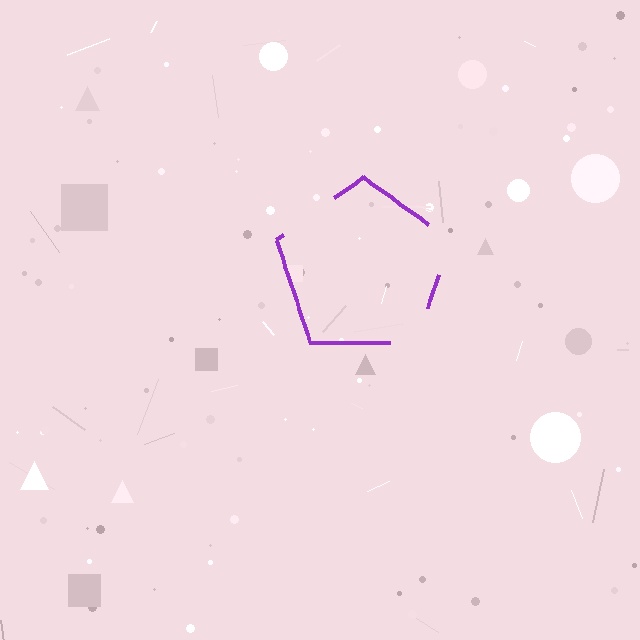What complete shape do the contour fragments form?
The contour fragments form a pentagon.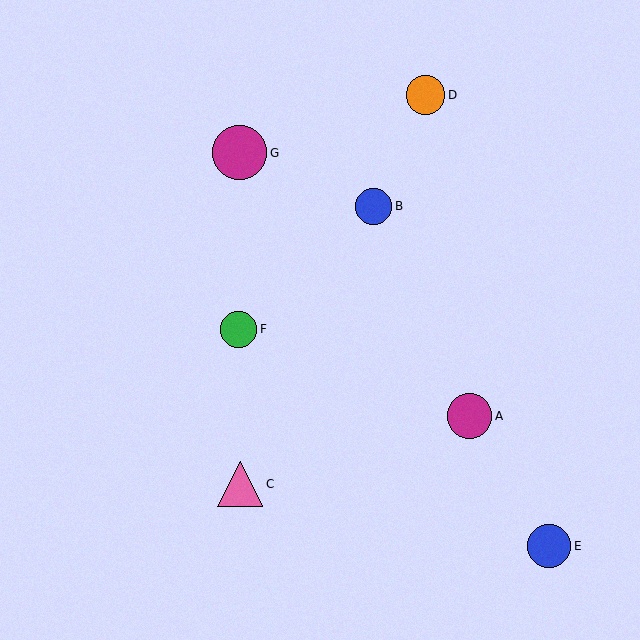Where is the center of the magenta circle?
The center of the magenta circle is at (470, 416).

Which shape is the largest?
The magenta circle (labeled G) is the largest.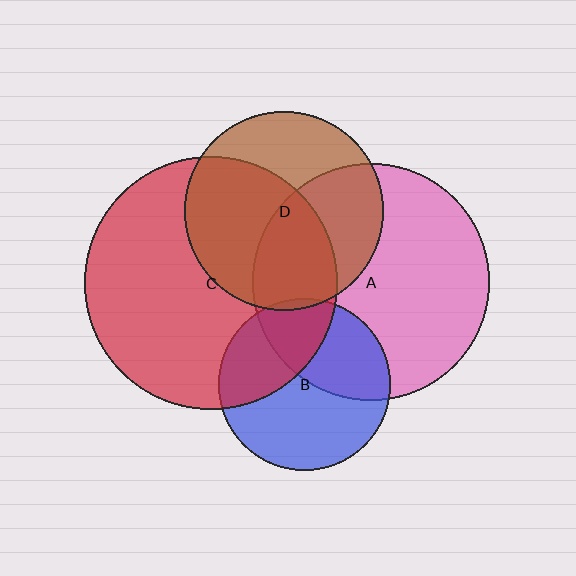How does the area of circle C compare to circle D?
Approximately 1.6 times.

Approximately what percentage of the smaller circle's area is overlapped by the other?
Approximately 5%.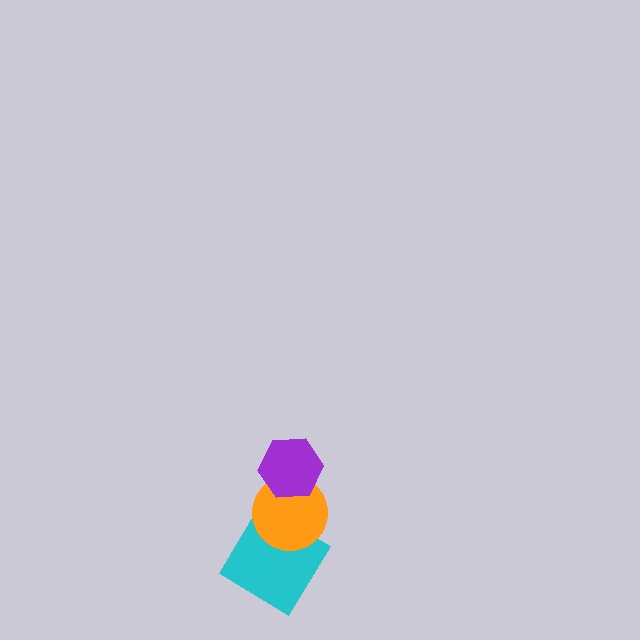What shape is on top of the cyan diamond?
The orange circle is on top of the cyan diamond.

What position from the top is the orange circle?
The orange circle is 2nd from the top.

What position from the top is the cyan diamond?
The cyan diamond is 3rd from the top.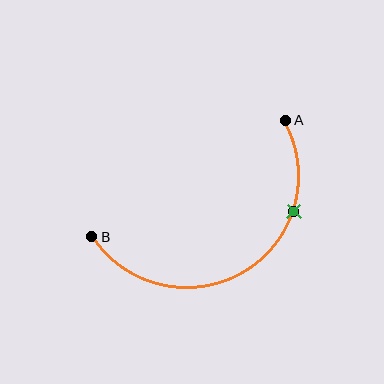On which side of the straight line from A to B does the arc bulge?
The arc bulges below the straight line connecting A and B.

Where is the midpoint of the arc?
The arc midpoint is the point on the curve farthest from the straight line joining A and B. It sits below that line.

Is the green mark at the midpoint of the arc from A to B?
No. The green mark lies on the arc but is closer to endpoint A. The arc midpoint would be at the point on the curve equidistant along the arc from both A and B.